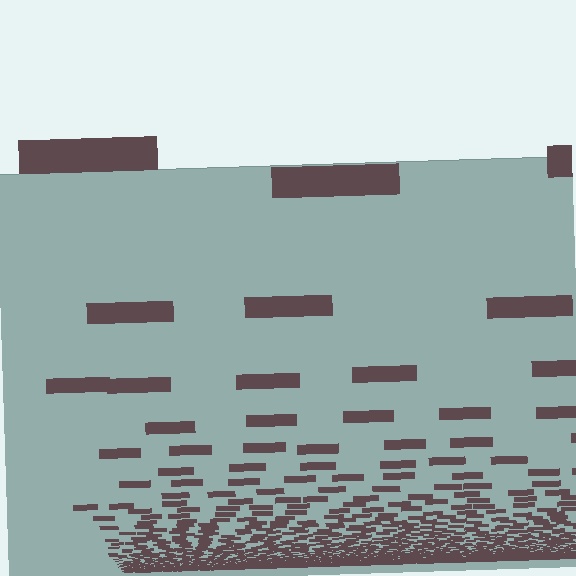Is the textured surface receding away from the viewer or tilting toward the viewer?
The surface appears to tilt toward the viewer. Texture elements get larger and sparser toward the top.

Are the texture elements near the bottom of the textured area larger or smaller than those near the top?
Smaller. The gradient is inverted — elements near the bottom are smaller and denser.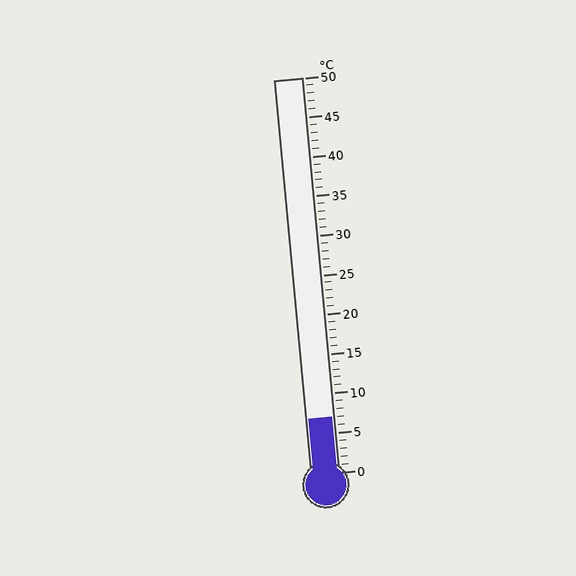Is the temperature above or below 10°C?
The temperature is below 10°C.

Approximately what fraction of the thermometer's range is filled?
The thermometer is filled to approximately 15% of its range.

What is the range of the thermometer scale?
The thermometer scale ranges from 0°C to 50°C.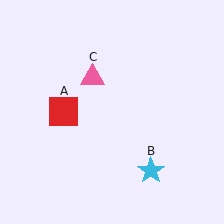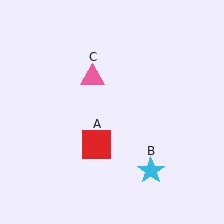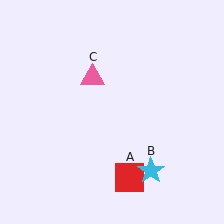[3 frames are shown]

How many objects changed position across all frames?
1 object changed position: red square (object A).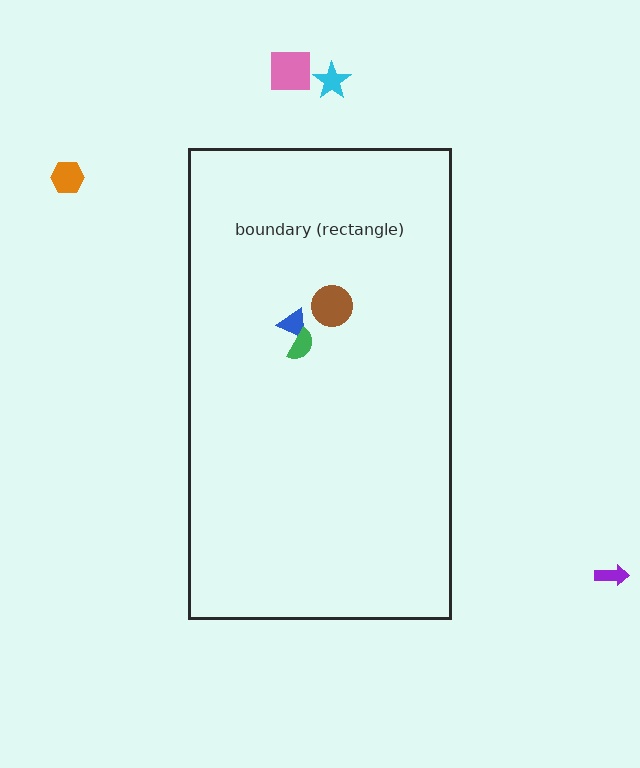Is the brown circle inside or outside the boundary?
Inside.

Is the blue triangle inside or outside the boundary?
Inside.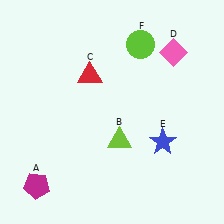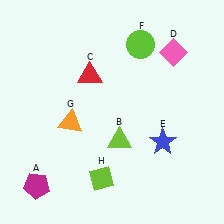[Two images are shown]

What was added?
An orange triangle (G), a lime diamond (H) were added in Image 2.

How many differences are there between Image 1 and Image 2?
There are 2 differences between the two images.